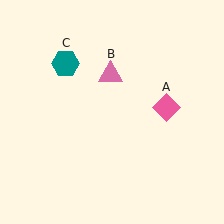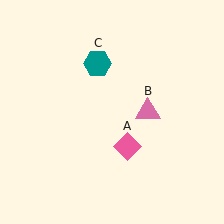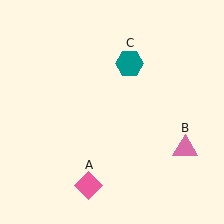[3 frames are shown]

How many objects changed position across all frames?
3 objects changed position: pink diamond (object A), pink triangle (object B), teal hexagon (object C).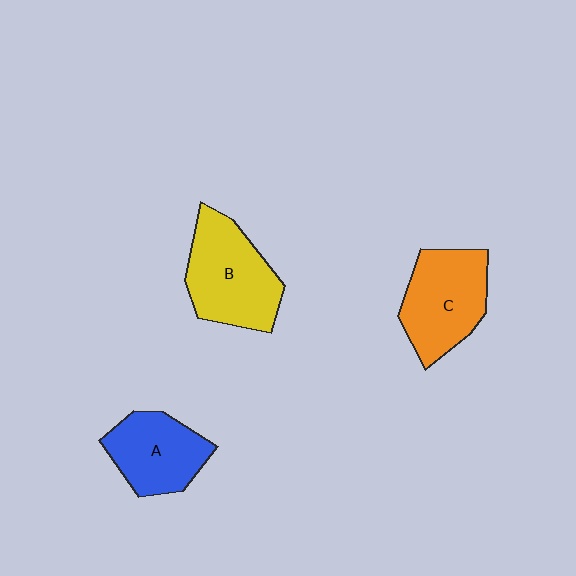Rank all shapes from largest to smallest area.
From largest to smallest: B (yellow), C (orange), A (blue).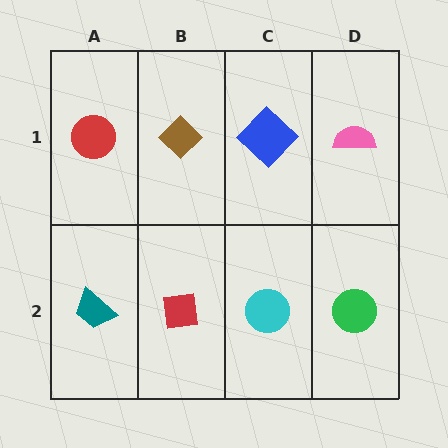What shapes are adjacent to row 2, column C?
A blue diamond (row 1, column C), a red square (row 2, column B), a green circle (row 2, column D).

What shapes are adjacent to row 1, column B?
A red square (row 2, column B), a red circle (row 1, column A), a blue diamond (row 1, column C).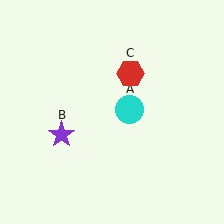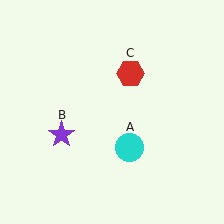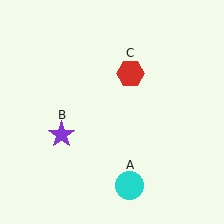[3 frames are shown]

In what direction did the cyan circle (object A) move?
The cyan circle (object A) moved down.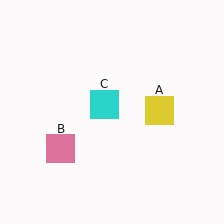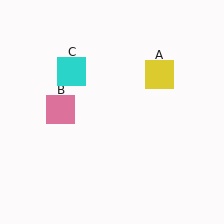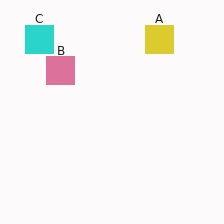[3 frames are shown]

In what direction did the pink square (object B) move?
The pink square (object B) moved up.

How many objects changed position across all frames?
3 objects changed position: yellow square (object A), pink square (object B), cyan square (object C).